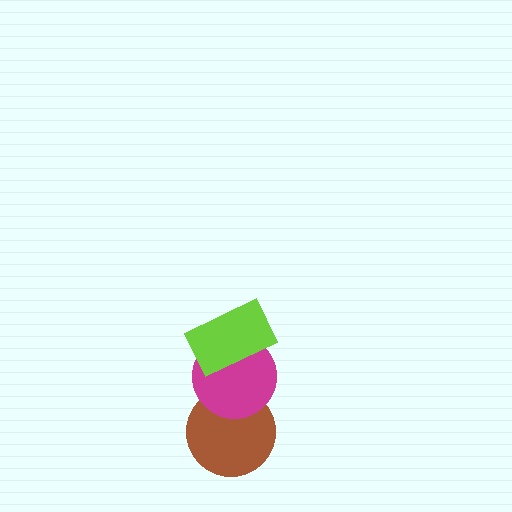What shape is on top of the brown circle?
The magenta circle is on top of the brown circle.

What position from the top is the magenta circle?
The magenta circle is 2nd from the top.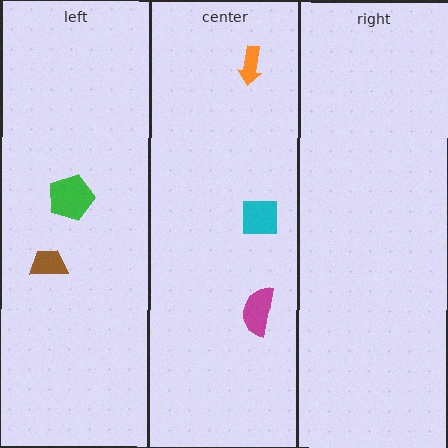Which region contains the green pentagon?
The left region.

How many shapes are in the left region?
2.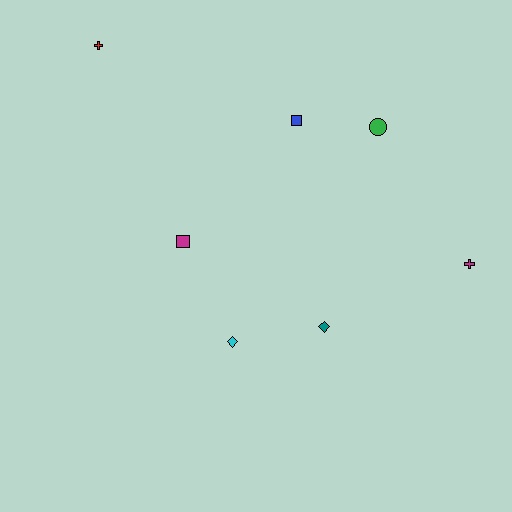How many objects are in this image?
There are 7 objects.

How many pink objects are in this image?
There are no pink objects.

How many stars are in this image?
There are no stars.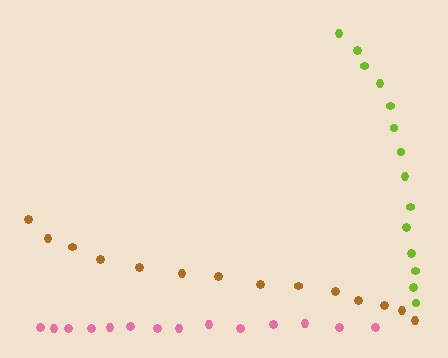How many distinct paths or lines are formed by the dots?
There are 3 distinct paths.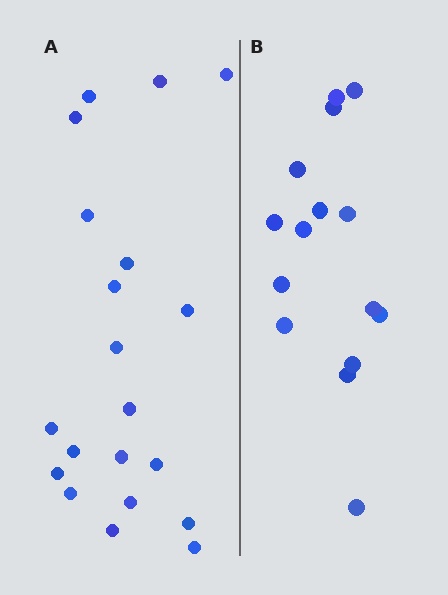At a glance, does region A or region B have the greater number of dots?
Region A (the left region) has more dots.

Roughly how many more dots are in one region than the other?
Region A has about 5 more dots than region B.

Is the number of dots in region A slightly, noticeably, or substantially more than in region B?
Region A has noticeably more, but not dramatically so. The ratio is roughly 1.3 to 1.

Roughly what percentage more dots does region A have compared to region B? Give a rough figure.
About 35% more.